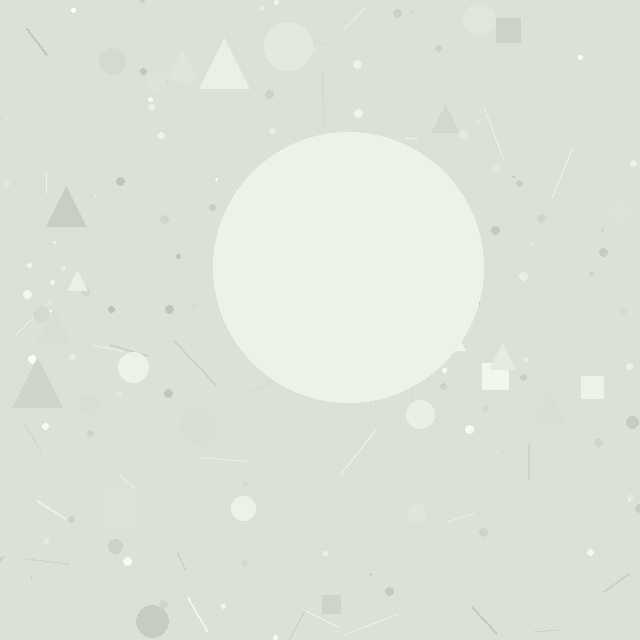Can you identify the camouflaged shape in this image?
The camouflaged shape is a circle.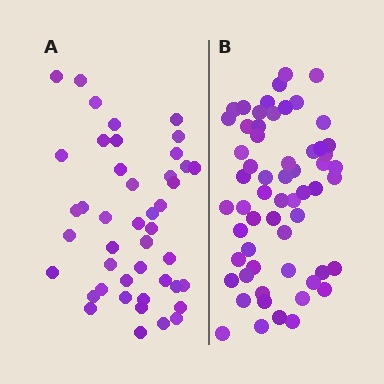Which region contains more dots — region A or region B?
Region B (the right region) has more dots.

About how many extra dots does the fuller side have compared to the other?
Region B has approximately 15 more dots than region A.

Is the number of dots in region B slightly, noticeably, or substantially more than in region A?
Region B has noticeably more, but not dramatically so. The ratio is roughly 1.3 to 1.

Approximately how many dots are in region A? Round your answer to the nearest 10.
About 40 dots. (The exact count is 44, which rounds to 40.)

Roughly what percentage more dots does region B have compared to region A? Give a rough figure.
About 35% more.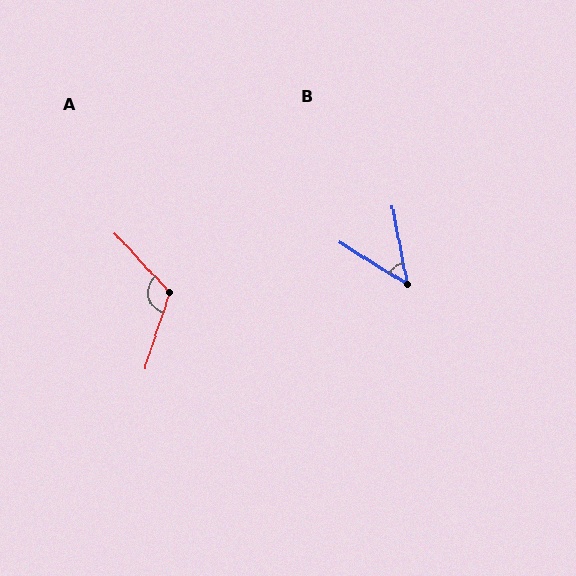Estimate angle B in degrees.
Approximately 48 degrees.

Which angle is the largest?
A, at approximately 119 degrees.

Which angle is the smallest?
B, at approximately 48 degrees.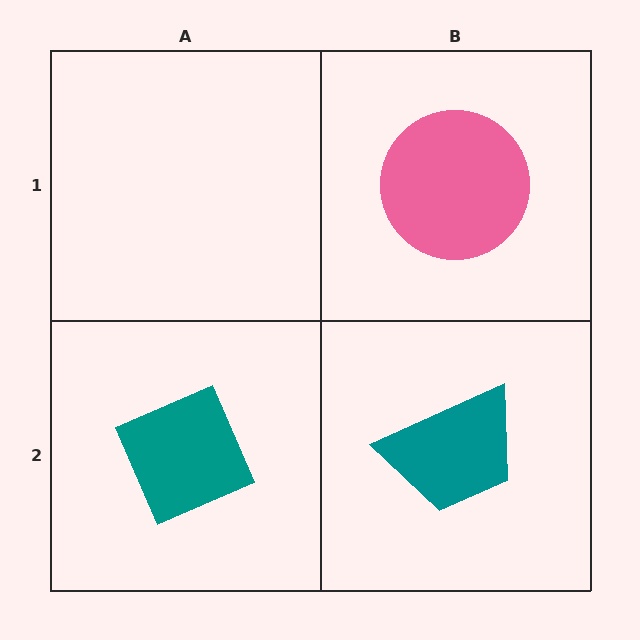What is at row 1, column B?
A pink circle.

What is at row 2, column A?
A teal diamond.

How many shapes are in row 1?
1 shape.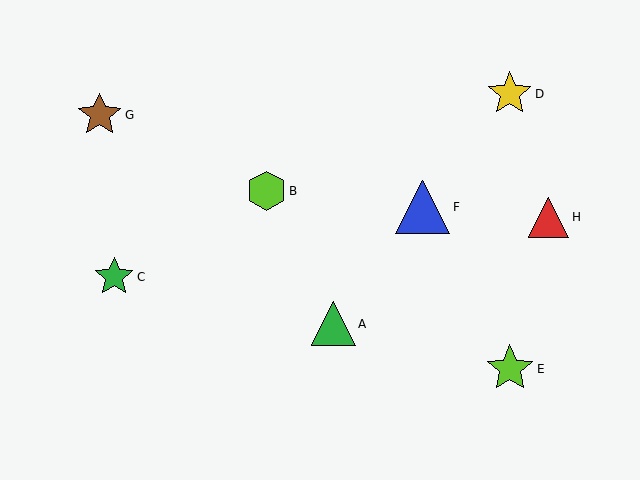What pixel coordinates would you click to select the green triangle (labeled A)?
Click at (333, 324) to select the green triangle A.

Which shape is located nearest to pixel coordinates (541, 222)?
The red triangle (labeled H) at (549, 217) is nearest to that location.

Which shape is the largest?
The blue triangle (labeled F) is the largest.